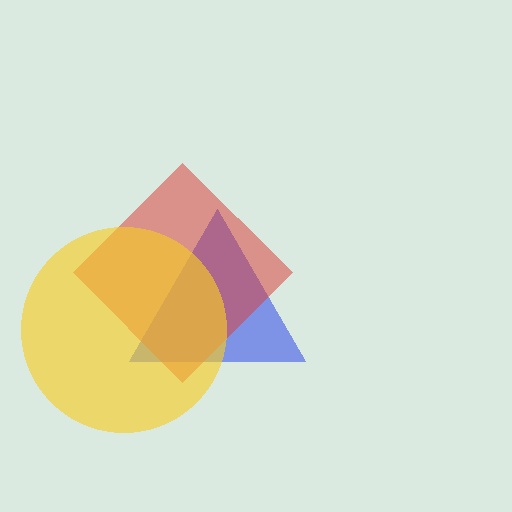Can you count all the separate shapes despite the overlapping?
Yes, there are 3 separate shapes.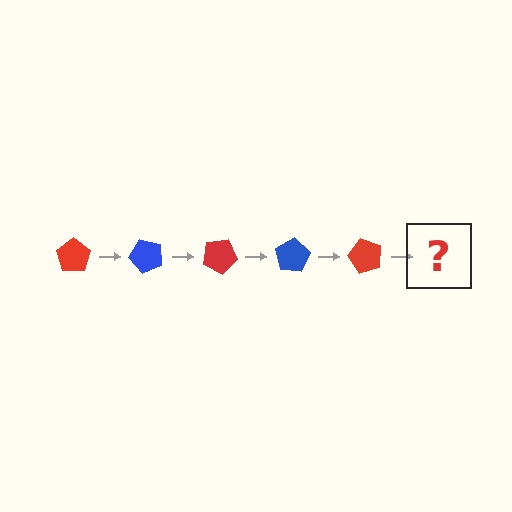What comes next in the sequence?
The next element should be a blue pentagon, rotated 250 degrees from the start.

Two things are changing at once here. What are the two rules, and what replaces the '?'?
The two rules are that it rotates 50 degrees each step and the color cycles through red and blue. The '?' should be a blue pentagon, rotated 250 degrees from the start.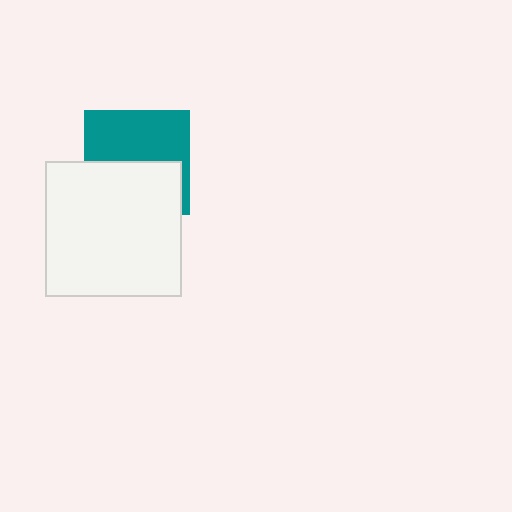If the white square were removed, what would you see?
You would see the complete teal square.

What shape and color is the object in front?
The object in front is a white square.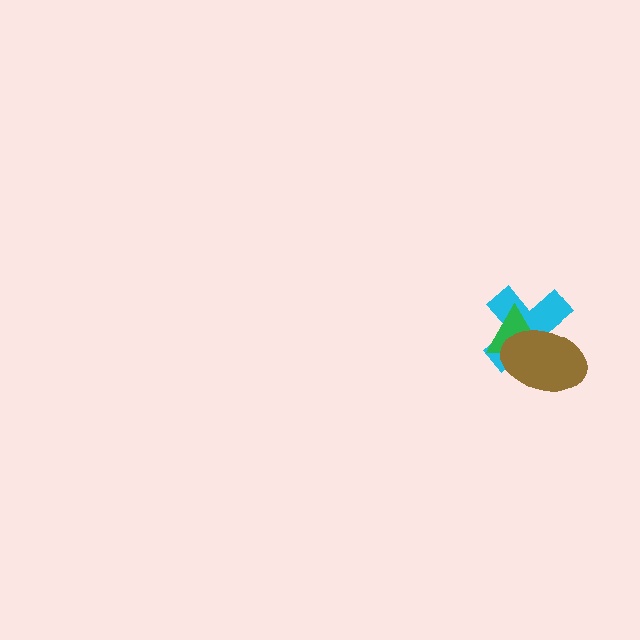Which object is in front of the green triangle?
The brown ellipse is in front of the green triangle.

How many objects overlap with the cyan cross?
2 objects overlap with the cyan cross.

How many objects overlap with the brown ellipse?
2 objects overlap with the brown ellipse.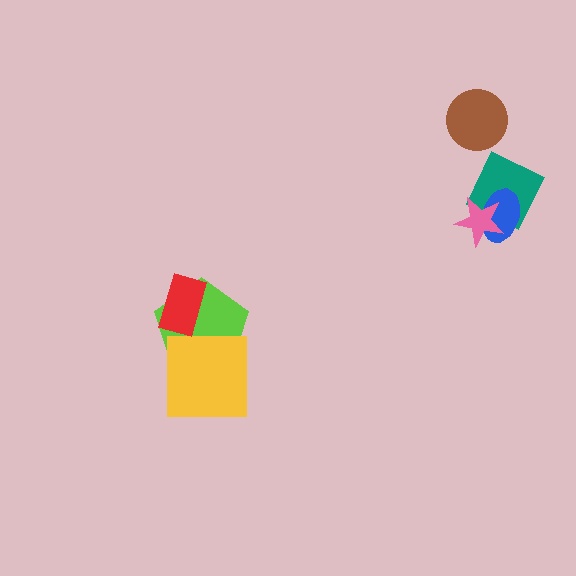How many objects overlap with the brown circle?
0 objects overlap with the brown circle.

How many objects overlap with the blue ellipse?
2 objects overlap with the blue ellipse.